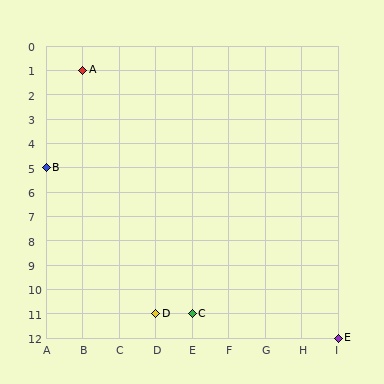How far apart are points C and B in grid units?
Points C and B are 4 columns and 6 rows apart (about 7.2 grid units diagonally).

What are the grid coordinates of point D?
Point D is at grid coordinates (D, 11).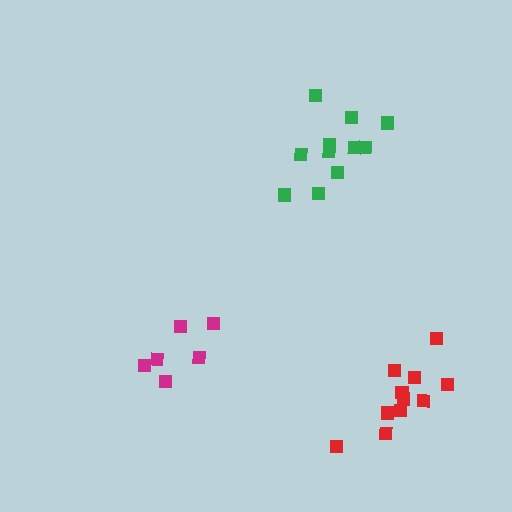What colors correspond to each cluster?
The clusters are colored: green, red, magenta.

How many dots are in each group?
Group 1: 11 dots, Group 2: 11 dots, Group 3: 6 dots (28 total).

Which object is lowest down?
The red cluster is bottommost.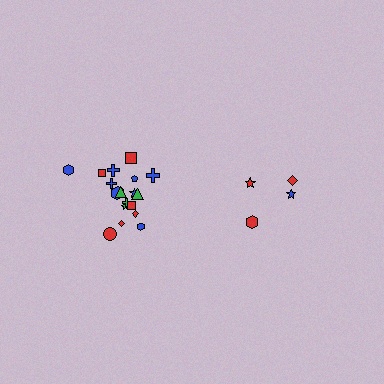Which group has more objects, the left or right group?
The left group.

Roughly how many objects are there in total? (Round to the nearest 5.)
Roughly 20 objects in total.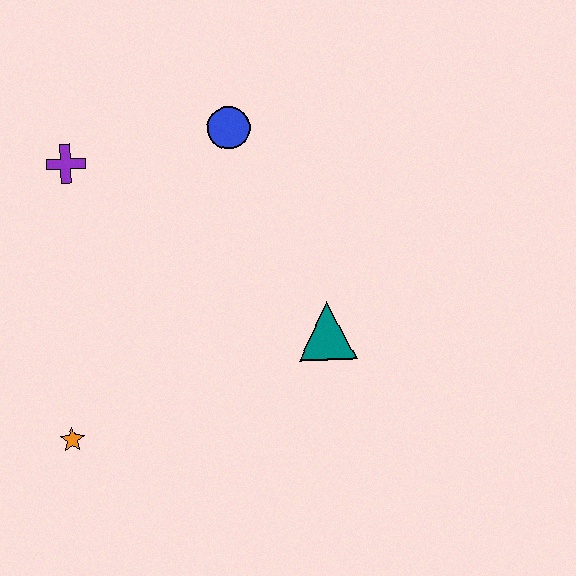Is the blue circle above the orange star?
Yes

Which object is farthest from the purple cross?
The teal triangle is farthest from the purple cross.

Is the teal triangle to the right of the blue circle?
Yes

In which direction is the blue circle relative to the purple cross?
The blue circle is to the right of the purple cross.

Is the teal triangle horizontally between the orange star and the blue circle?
No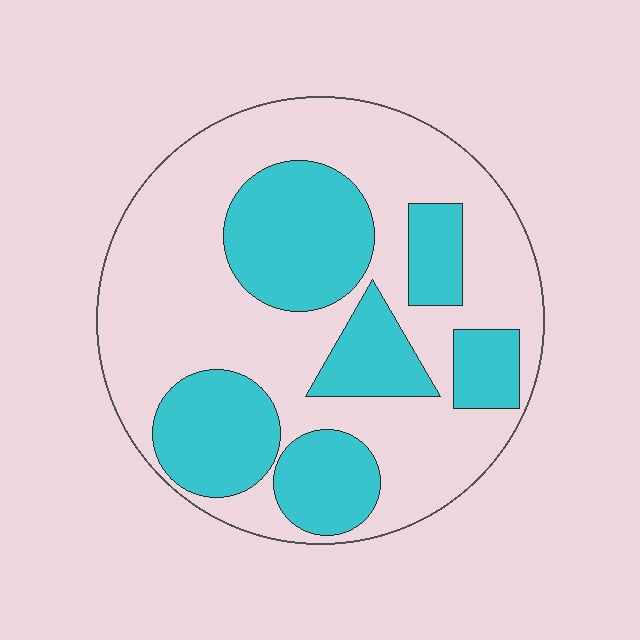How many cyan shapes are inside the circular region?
6.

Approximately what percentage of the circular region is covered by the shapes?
Approximately 40%.